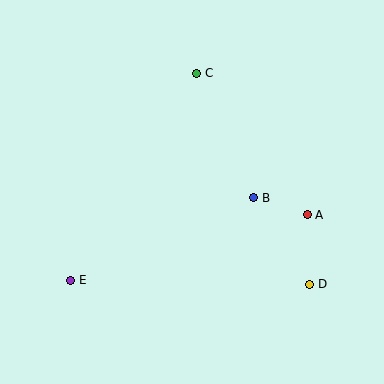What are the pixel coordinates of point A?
Point A is at (307, 215).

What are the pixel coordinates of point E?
Point E is at (71, 280).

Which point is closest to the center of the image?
Point B at (254, 198) is closest to the center.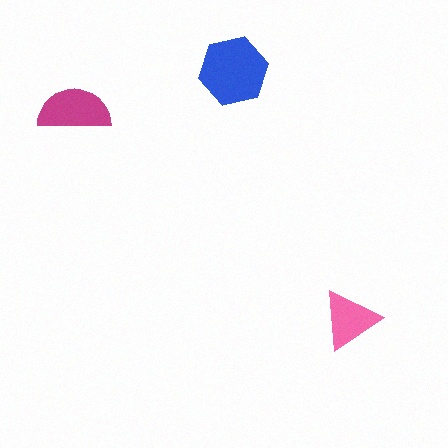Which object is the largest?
The blue hexagon.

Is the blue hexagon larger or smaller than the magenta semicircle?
Larger.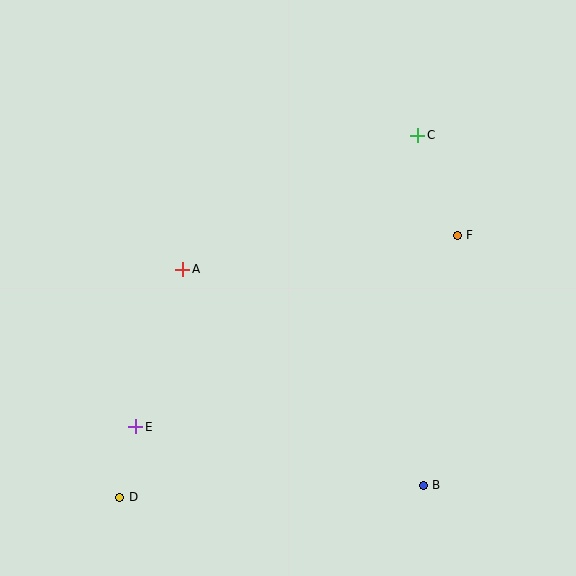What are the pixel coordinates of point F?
Point F is at (457, 235).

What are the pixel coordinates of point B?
Point B is at (423, 485).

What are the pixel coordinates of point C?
Point C is at (418, 135).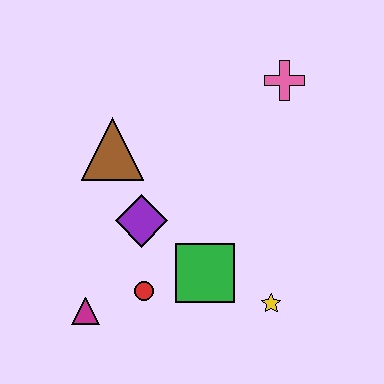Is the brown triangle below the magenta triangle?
No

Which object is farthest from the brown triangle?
The yellow star is farthest from the brown triangle.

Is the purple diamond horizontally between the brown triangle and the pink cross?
Yes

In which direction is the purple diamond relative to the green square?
The purple diamond is to the left of the green square.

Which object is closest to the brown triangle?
The purple diamond is closest to the brown triangle.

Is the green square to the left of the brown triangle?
No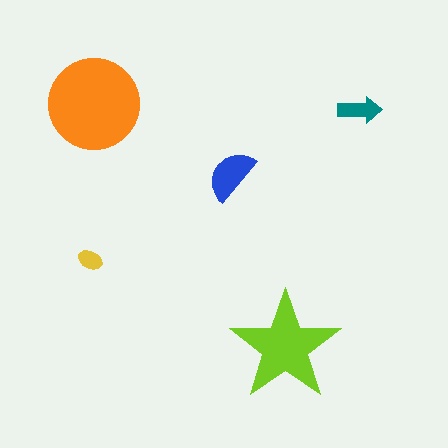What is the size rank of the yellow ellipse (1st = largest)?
5th.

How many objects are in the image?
There are 5 objects in the image.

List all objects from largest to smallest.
The orange circle, the lime star, the blue semicircle, the teal arrow, the yellow ellipse.